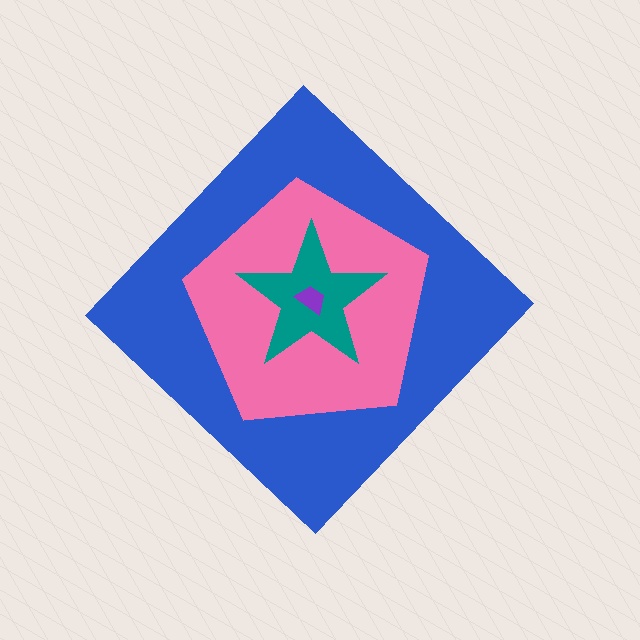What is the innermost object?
The purple trapezoid.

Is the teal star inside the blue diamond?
Yes.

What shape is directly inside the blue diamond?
The pink pentagon.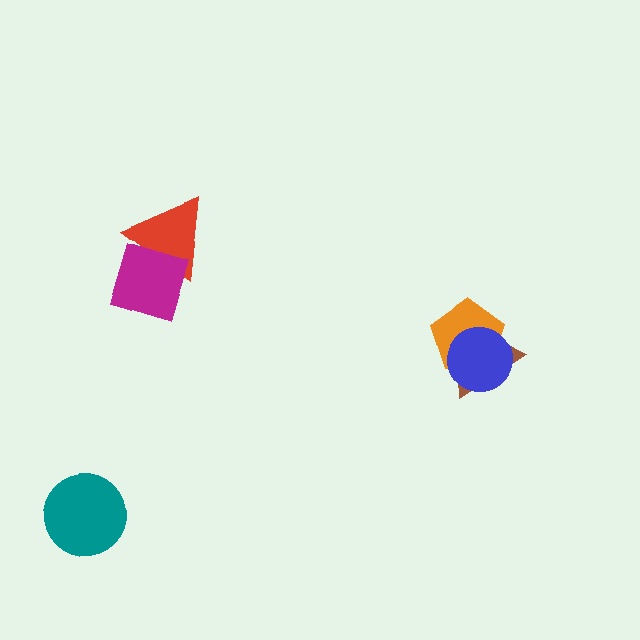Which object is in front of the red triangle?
The magenta square is in front of the red triangle.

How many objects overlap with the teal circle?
0 objects overlap with the teal circle.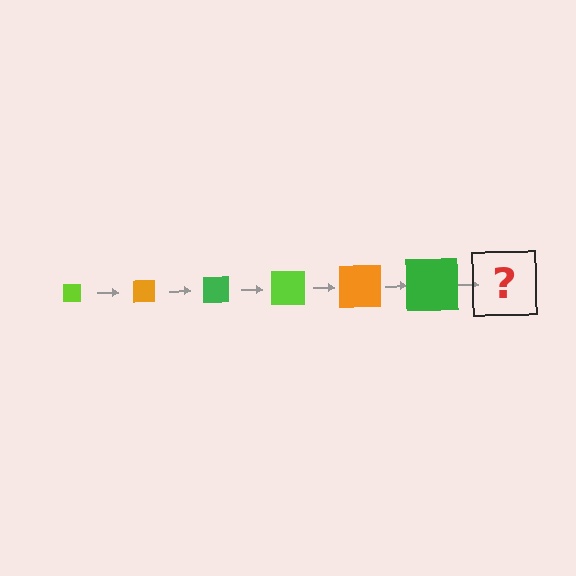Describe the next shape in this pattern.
It should be a lime square, larger than the previous one.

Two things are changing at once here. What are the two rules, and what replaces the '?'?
The two rules are that the square grows larger each step and the color cycles through lime, orange, and green. The '?' should be a lime square, larger than the previous one.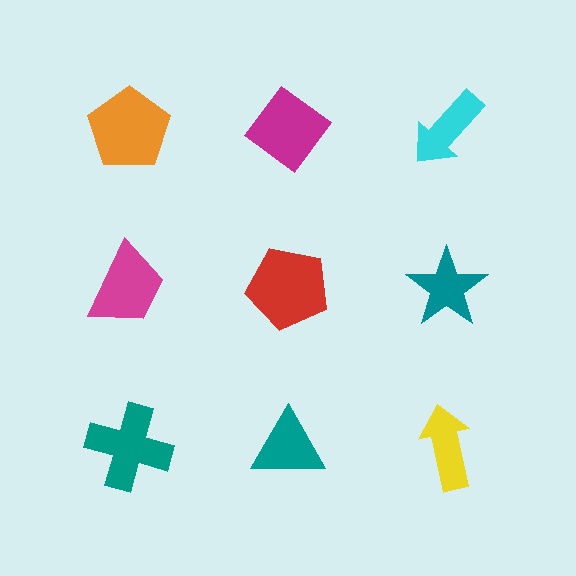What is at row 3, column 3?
A yellow arrow.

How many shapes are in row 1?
3 shapes.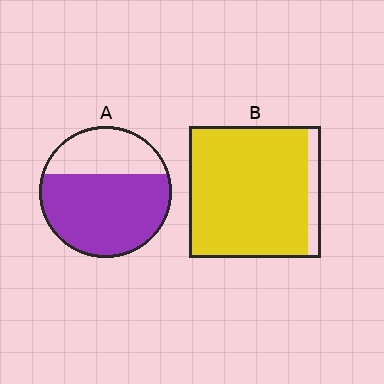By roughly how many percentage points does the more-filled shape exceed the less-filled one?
By roughly 25 percentage points (B over A).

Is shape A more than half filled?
Yes.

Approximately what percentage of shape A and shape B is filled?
A is approximately 65% and B is approximately 90%.